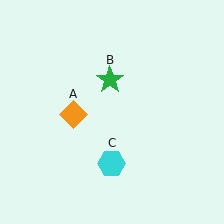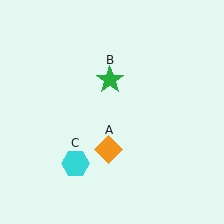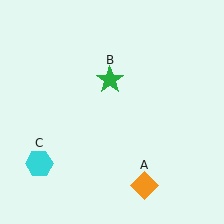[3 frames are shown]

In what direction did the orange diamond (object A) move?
The orange diamond (object A) moved down and to the right.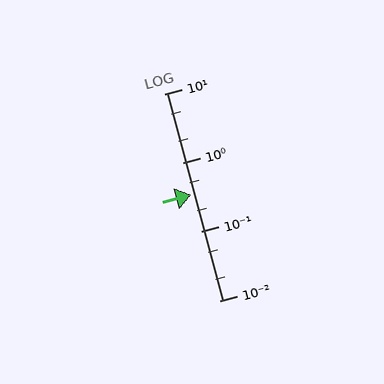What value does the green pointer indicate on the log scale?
The pointer indicates approximately 0.34.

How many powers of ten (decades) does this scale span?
The scale spans 3 decades, from 0.01 to 10.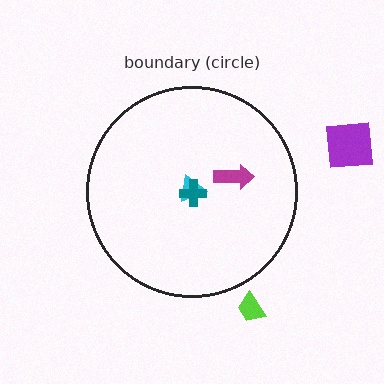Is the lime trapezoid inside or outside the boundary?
Outside.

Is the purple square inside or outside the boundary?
Outside.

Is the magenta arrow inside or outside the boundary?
Inside.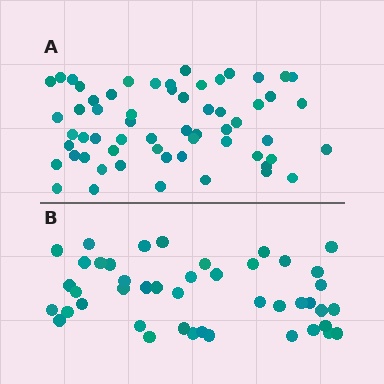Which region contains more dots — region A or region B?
Region A (the top region) has more dots.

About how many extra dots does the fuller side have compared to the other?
Region A has approximately 15 more dots than region B.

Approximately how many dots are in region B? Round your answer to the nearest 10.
About 40 dots. (The exact count is 44, which rounds to 40.)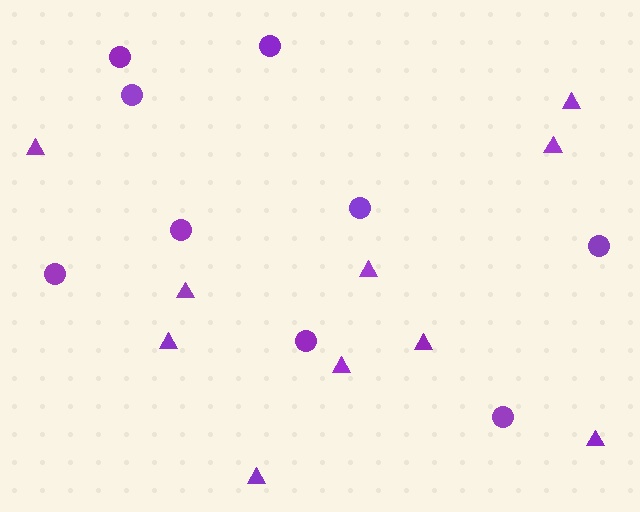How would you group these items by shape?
There are 2 groups: one group of circles (9) and one group of triangles (10).